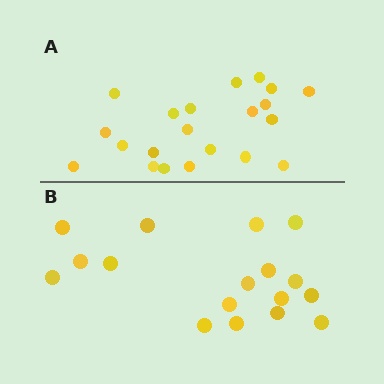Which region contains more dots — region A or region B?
Region A (the top region) has more dots.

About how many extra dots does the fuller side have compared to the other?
Region A has about 4 more dots than region B.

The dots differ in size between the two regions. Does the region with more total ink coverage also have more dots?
No. Region B has more total ink coverage because its dots are larger, but region A actually contains more individual dots. Total area can be misleading — the number of items is what matters here.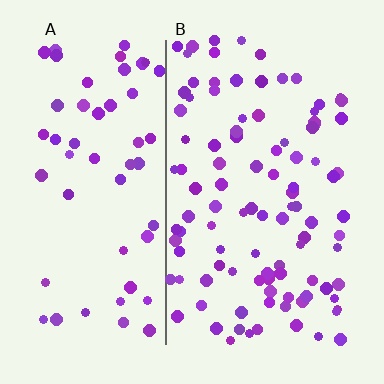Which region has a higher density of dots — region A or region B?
B (the right).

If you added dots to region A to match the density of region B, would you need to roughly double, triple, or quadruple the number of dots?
Approximately double.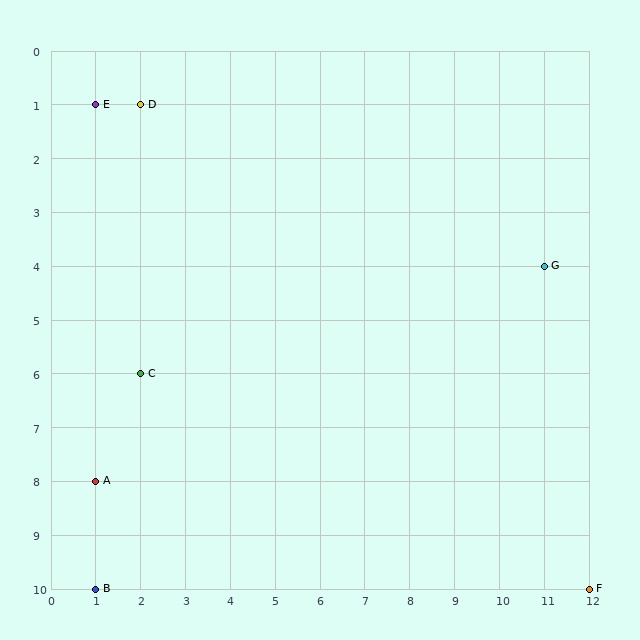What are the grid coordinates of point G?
Point G is at grid coordinates (11, 4).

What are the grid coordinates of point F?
Point F is at grid coordinates (12, 10).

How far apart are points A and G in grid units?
Points A and G are 10 columns and 4 rows apart (about 10.8 grid units diagonally).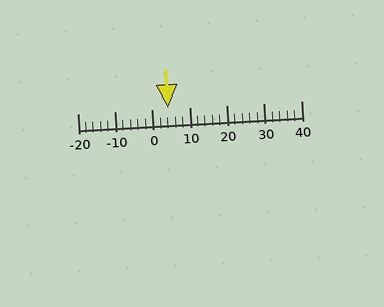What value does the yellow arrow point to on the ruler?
The yellow arrow points to approximately 4.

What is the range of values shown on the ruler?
The ruler shows values from -20 to 40.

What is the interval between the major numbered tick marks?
The major tick marks are spaced 10 units apart.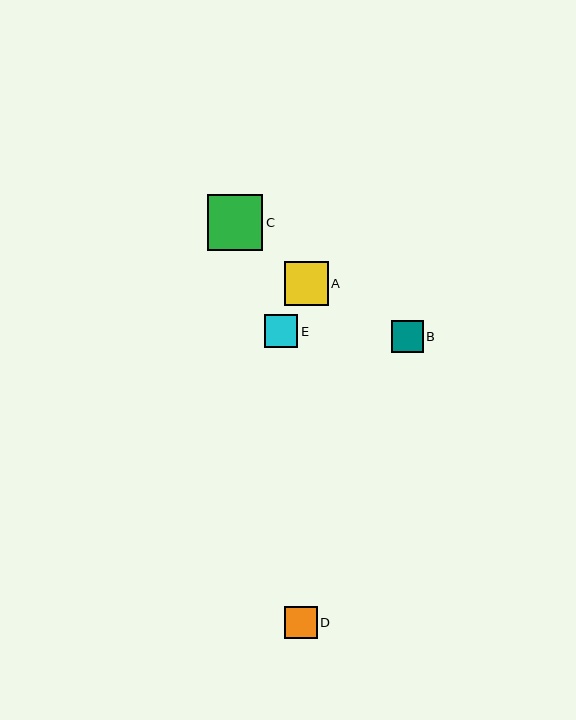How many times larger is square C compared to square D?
Square C is approximately 1.7 times the size of square D.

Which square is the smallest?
Square B is the smallest with a size of approximately 32 pixels.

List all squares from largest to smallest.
From largest to smallest: C, A, E, D, B.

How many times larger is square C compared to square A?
Square C is approximately 1.3 times the size of square A.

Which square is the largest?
Square C is the largest with a size of approximately 56 pixels.